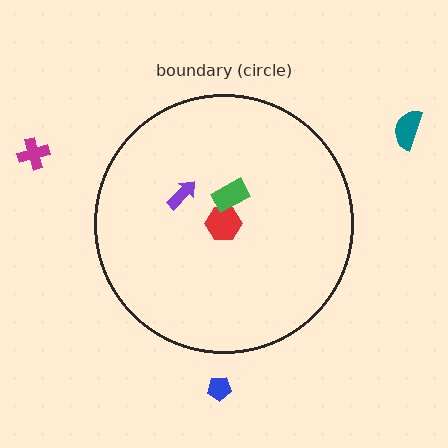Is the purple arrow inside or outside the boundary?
Inside.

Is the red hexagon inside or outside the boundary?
Inside.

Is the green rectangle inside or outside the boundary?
Inside.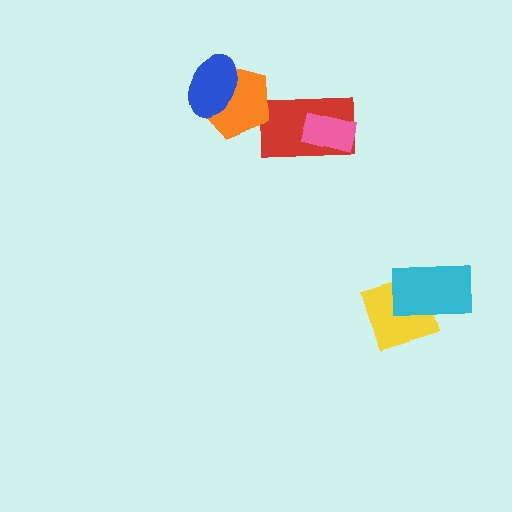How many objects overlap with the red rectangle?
1 object overlaps with the red rectangle.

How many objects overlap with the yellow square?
1 object overlaps with the yellow square.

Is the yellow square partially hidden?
Yes, it is partially covered by another shape.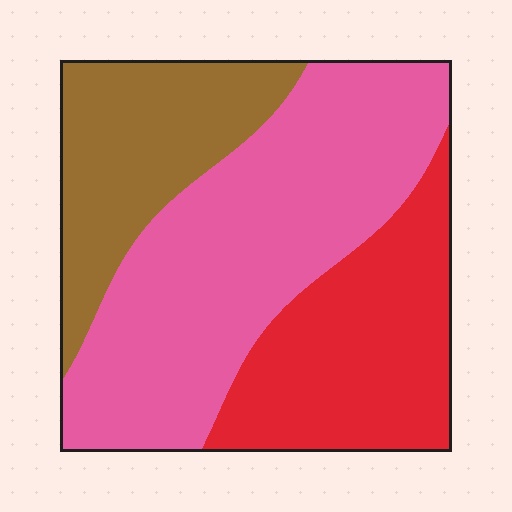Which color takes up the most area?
Pink, at roughly 50%.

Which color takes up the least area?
Brown, at roughly 25%.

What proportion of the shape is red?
Red takes up between a quarter and a half of the shape.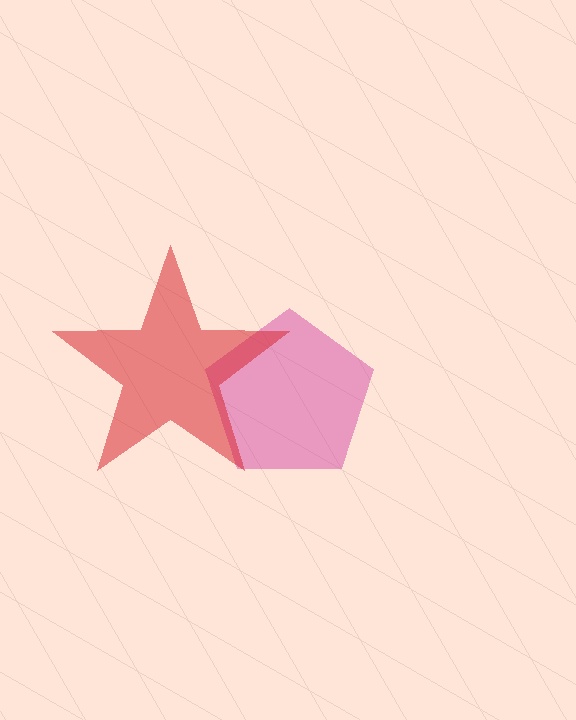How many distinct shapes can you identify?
There are 2 distinct shapes: a magenta pentagon, a red star.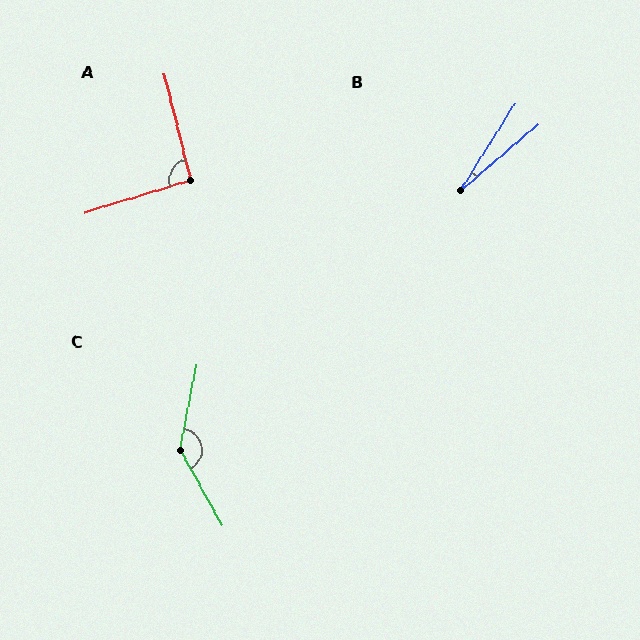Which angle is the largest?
C, at approximately 140 degrees.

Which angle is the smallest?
B, at approximately 17 degrees.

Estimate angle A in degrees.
Approximately 93 degrees.